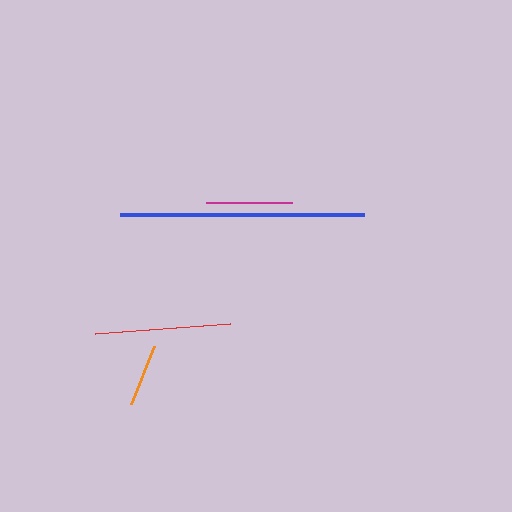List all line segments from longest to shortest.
From longest to shortest: blue, red, magenta, orange.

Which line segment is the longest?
The blue line is the longest at approximately 244 pixels.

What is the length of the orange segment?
The orange segment is approximately 63 pixels long.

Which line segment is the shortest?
The orange line is the shortest at approximately 63 pixels.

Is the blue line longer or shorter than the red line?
The blue line is longer than the red line.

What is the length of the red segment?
The red segment is approximately 135 pixels long.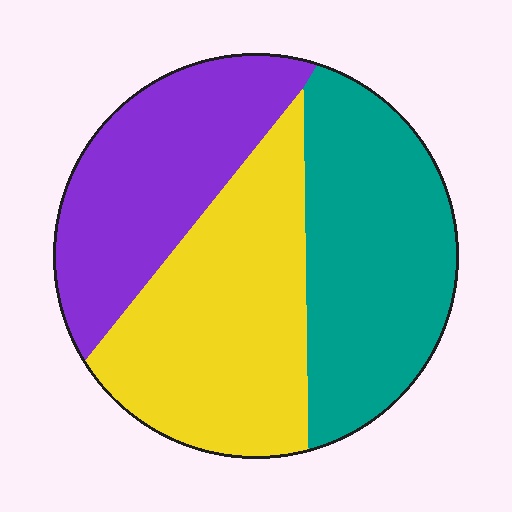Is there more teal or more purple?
Teal.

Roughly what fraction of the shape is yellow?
Yellow takes up about three eighths (3/8) of the shape.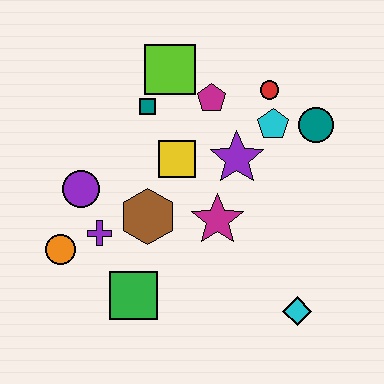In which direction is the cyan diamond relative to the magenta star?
The cyan diamond is below the magenta star.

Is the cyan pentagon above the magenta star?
Yes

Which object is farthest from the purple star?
The orange circle is farthest from the purple star.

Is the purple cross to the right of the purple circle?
Yes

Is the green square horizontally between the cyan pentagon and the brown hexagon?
No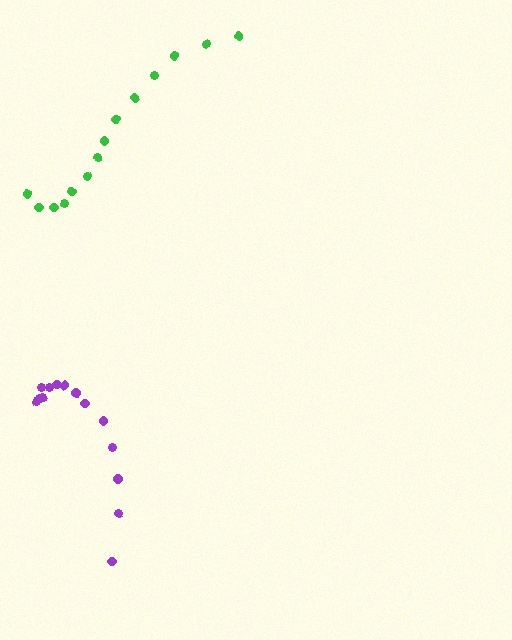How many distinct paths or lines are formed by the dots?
There are 2 distinct paths.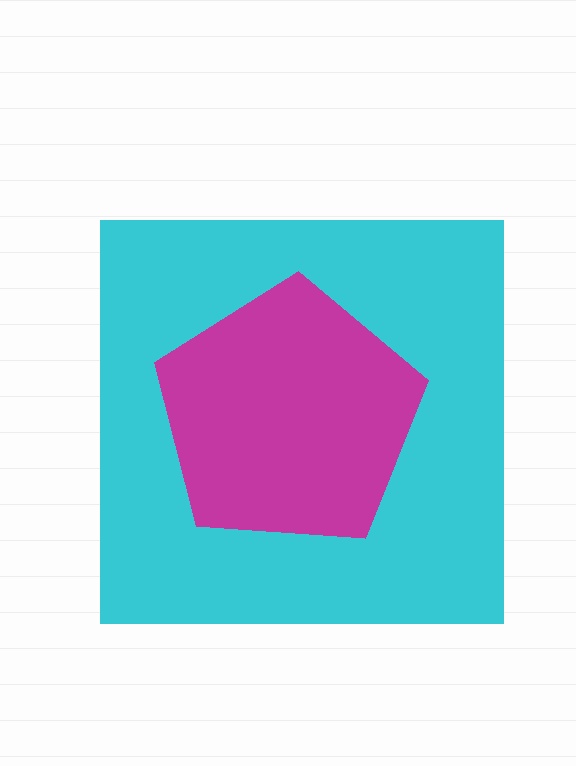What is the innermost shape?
The magenta pentagon.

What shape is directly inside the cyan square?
The magenta pentagon.